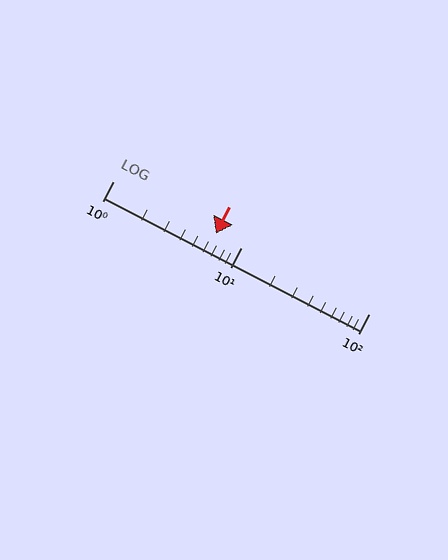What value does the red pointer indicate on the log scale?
The pointer indicates approximately 6.3.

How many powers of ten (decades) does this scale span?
The scale spans 2 decades, from 1 to 100.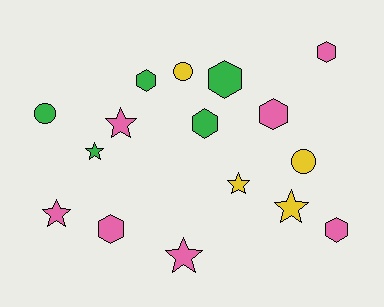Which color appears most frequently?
Pink, with 7 objects.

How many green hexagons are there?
There are 3 green hexagons.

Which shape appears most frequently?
Hexagon, with 7 objects.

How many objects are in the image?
There are 16 objects.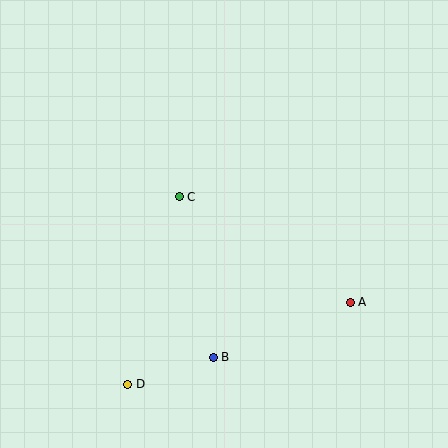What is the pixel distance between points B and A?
The distance between B and A is 148 pixels.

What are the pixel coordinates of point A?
Point A is at (350, 302).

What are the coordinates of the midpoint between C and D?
The midpoint between C and D is at (153, 290).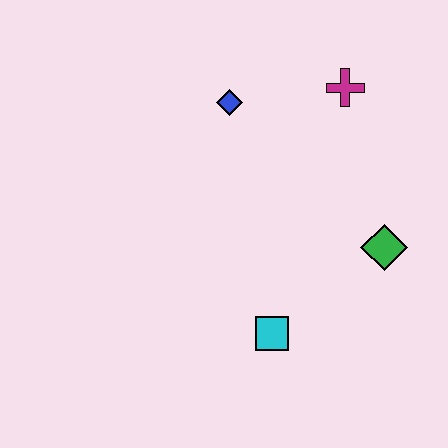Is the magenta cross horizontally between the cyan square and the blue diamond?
No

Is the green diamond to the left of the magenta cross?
No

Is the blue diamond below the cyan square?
No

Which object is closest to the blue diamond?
The magenta cross is closest to the blue diamond.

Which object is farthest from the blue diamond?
The cyan square is farthest from the blue diamond.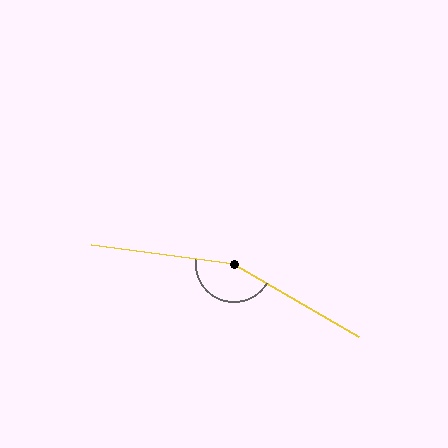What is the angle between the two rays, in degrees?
Approximately 158 degrees.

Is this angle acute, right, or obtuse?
It is obtuse.